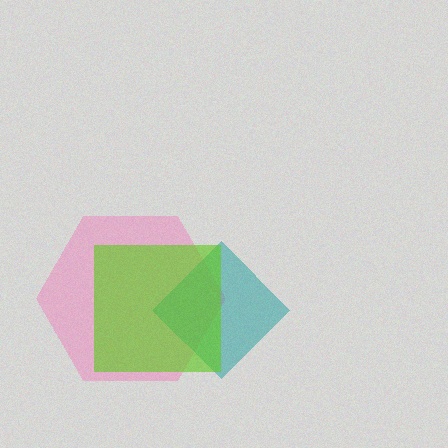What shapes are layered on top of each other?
The layered shapes are: a pink hexagon, a teal diamond, a lime square.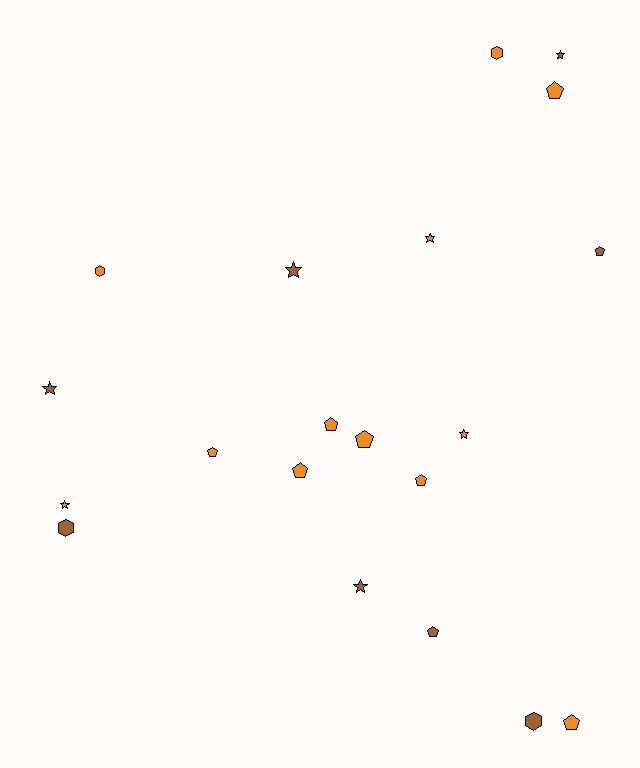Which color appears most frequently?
Orange, with 12 objects.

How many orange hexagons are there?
There are 2 orange hexagons.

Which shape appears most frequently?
Pentagon, with 9 objects.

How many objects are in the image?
There are 20 objects.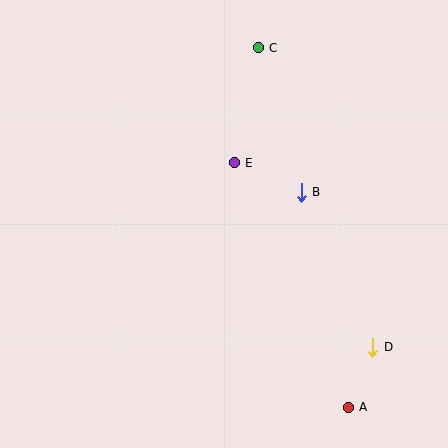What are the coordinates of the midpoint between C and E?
The midpoint between C and E is at (246, 105).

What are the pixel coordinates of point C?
Point C is at (258, 48).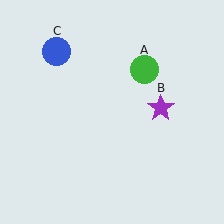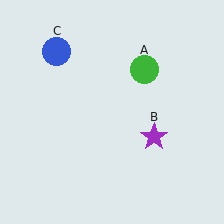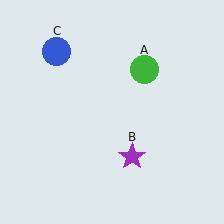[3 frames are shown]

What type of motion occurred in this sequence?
The purple star (object B) rotated clockwise around the center of the scene.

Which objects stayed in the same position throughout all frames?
Green circle (object A) and blue circle (object C) remained stationary.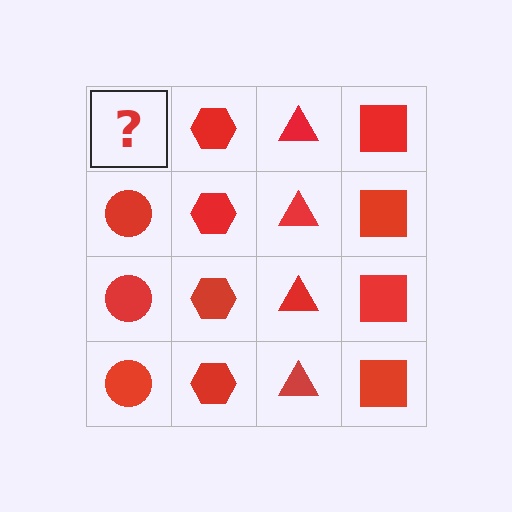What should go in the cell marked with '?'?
The missing cell should contain a red circle.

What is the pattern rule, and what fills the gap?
The rule is that each column has a consistent shape. The gap should be filled with a red circle.